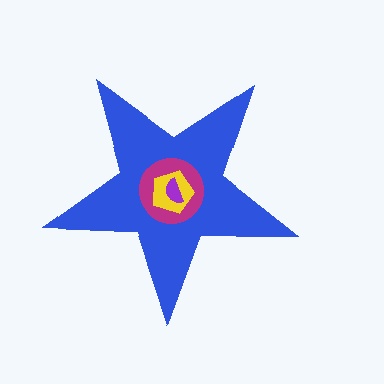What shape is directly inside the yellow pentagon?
The purple semicircle.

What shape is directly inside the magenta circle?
The yellow pentagon.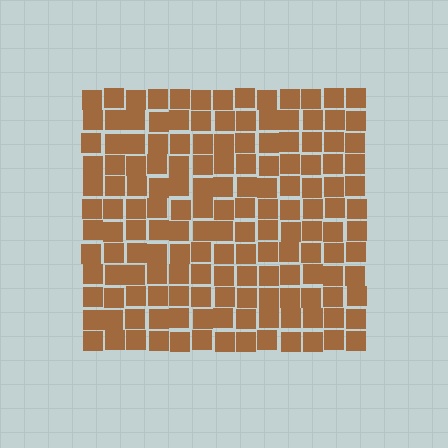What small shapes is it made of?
It is made of small squares.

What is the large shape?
The large shape is a square.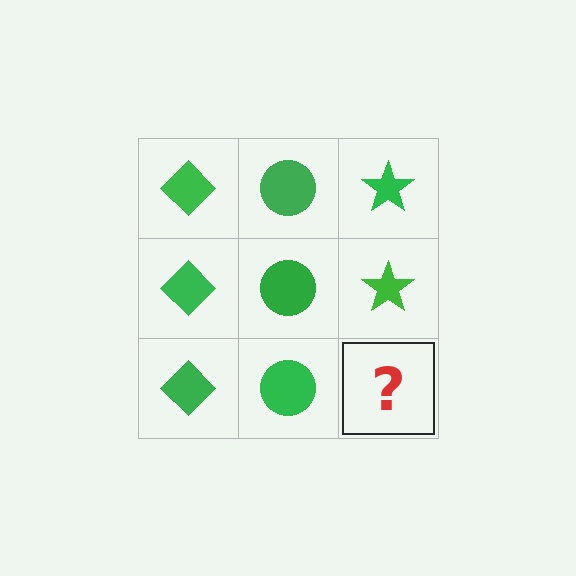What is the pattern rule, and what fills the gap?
The rule is that each column has a consistent shape. The gap should be filled with a green star.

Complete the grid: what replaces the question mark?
The question mark should be replaced with a green star.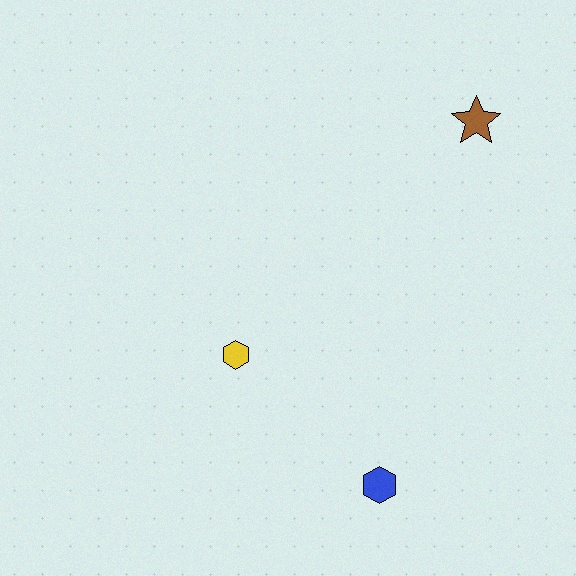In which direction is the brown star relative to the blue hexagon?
The brown star is above the blue hexagon.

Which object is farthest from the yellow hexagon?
The brown star is farthest from the yellow hexagon.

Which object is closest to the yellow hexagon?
The blue hexagon is closest to the yellow hexagon.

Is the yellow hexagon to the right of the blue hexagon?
No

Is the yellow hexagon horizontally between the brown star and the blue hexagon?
No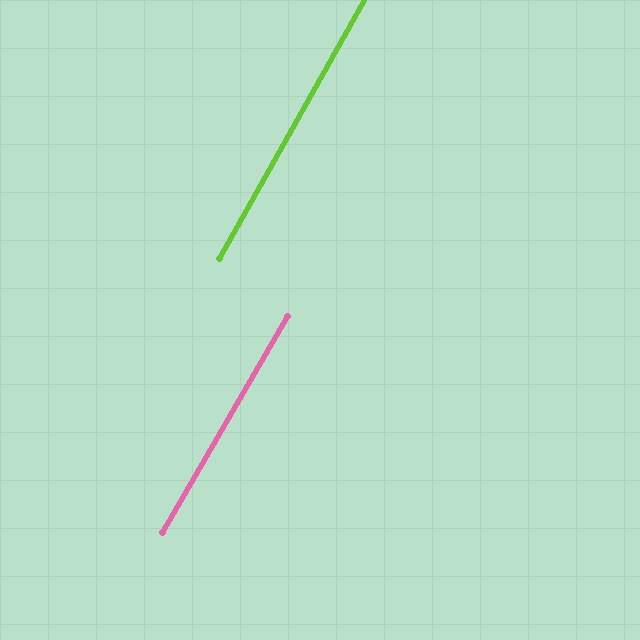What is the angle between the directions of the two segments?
Approximately 1 degree.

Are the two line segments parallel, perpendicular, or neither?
Parallel — their directions differ by only 0.9°.